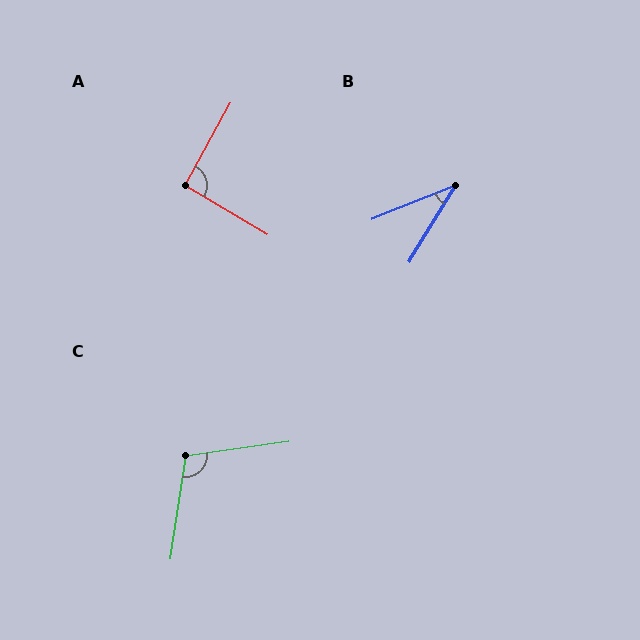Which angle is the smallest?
B, at approximately 36 degrees.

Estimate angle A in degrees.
Approximately 92 degrees.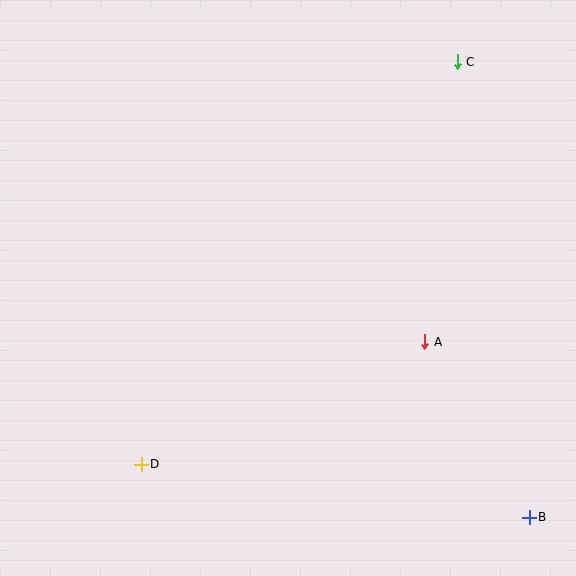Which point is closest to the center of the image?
Point A at (425, 342) is closest to the center.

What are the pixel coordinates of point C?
Point C is at (457, 62).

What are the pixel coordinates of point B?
Point B is at (529, 517).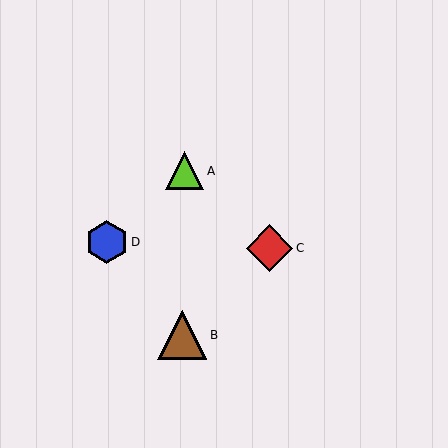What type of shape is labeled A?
Shape A is a lime triangle.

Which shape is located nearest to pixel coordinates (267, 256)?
The red diamond (labeled C) at (270, 248) is nearest to that location.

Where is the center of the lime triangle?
The center of the lime triangle is at (185, 171).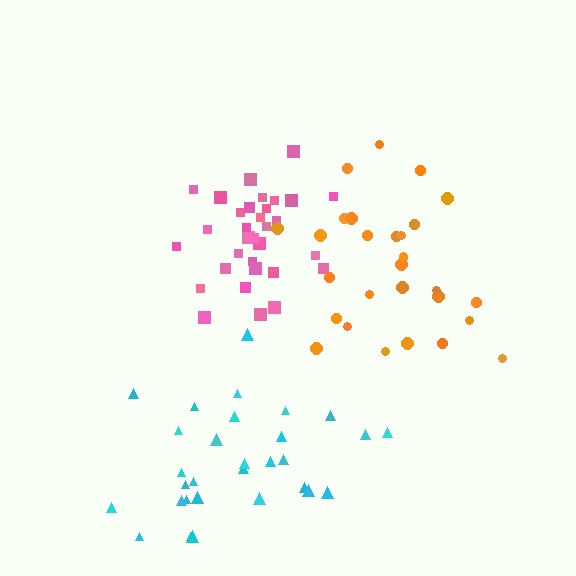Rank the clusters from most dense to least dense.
pink, orange, cyan.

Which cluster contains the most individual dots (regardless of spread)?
Pink (32).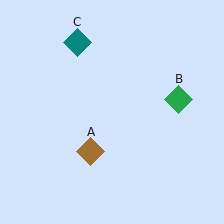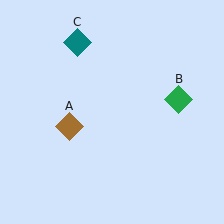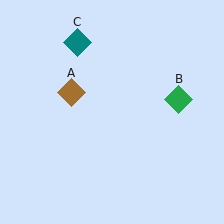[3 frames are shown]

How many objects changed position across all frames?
1 object changed position: brown diamond (object A).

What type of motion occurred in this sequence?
The brown diamond (object A) rotated clockwise around the center of the scene.